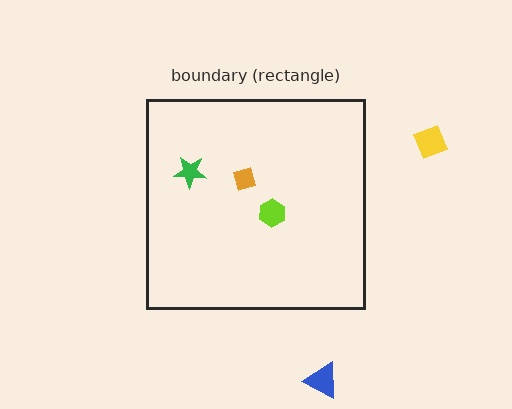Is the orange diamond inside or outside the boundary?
Inside.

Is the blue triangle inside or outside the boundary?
Outside.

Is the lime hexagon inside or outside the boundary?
Inside.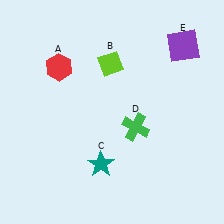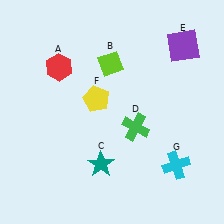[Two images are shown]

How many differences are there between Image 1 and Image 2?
There are 2 differences between the two images.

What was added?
A yellow pentagon (F), a cyan cross (G) were added in Image 2.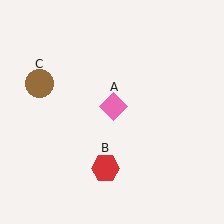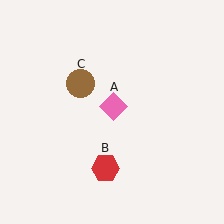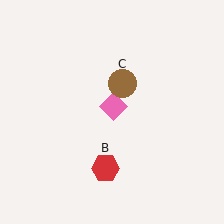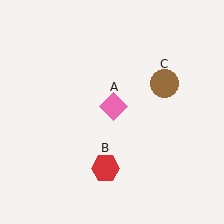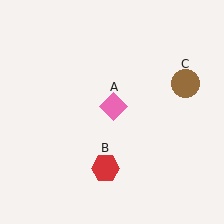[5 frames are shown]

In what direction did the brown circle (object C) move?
The brown circle (object C) moved right.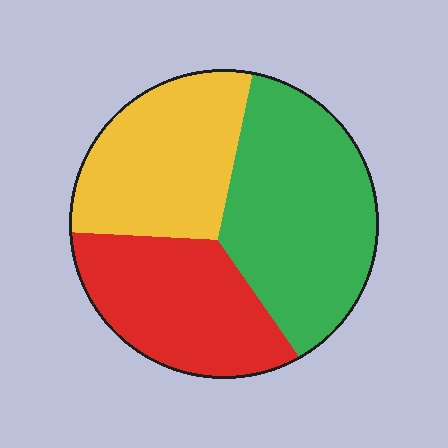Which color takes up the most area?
Green, at roughly 40%.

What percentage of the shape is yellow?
Yellow covers around 30% of the shape.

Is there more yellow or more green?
Green.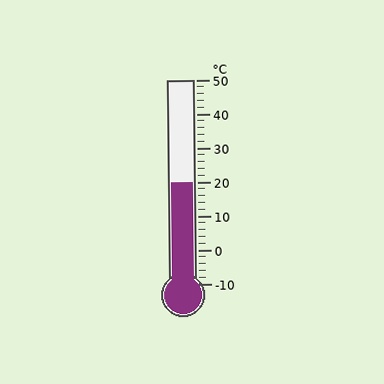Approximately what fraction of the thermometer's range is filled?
The thermometer is filled to approximately 50% of its range.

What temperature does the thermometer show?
The thermometer shows approximately 20°C.